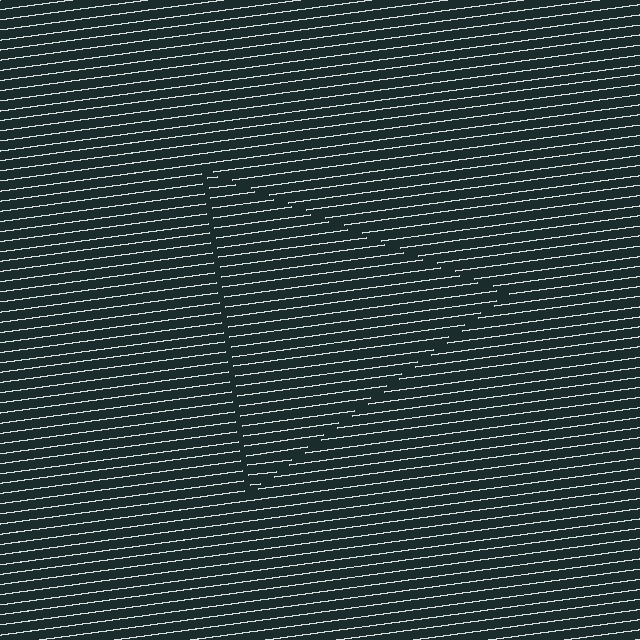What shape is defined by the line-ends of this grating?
An illusory triangle. The interior of the shape contains the same grating, shifted by half a period — the contour is defined by the phase discontinuity where line-ends from the inner and outer gratings abut.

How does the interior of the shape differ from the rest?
The interior of the shape contains the same grating, shifted by half a period — the contour is defined by the phase discontinuity where line-ends from the inner and outer gratings abut.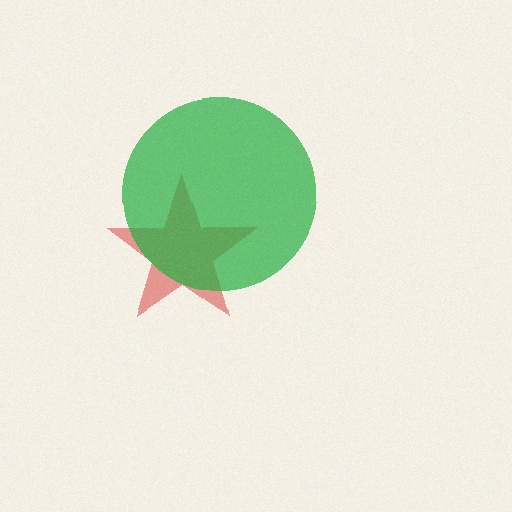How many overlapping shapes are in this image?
There are 2 overlapping shapes in the image.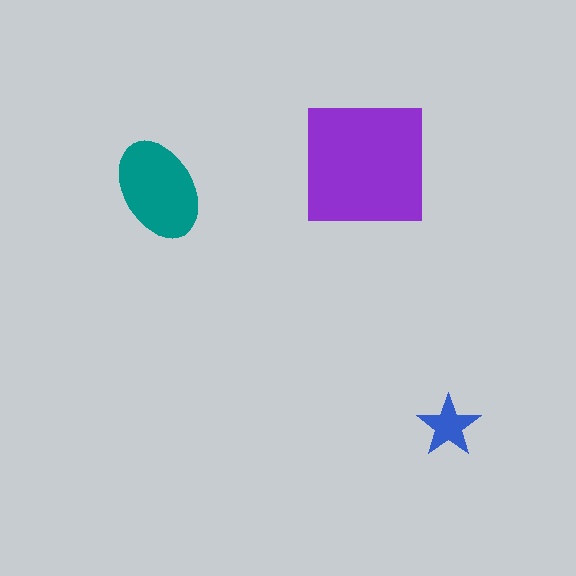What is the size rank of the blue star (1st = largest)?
3rd.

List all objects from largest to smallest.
The purple square, the teal ellipse, the blue star.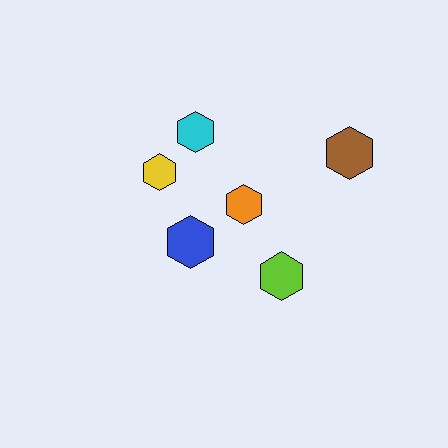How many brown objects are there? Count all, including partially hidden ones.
There is 1 brown object.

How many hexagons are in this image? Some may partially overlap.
There are 6 hexagons.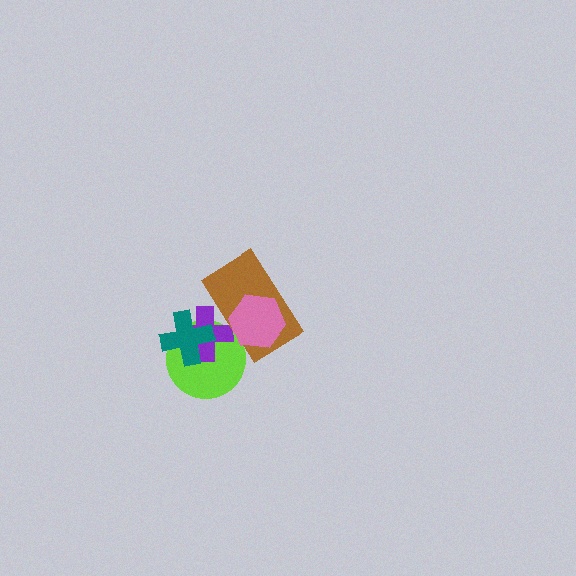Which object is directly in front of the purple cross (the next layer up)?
The teal cross is directly in front of the purple cross.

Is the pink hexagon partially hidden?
No, no other shape covers it.